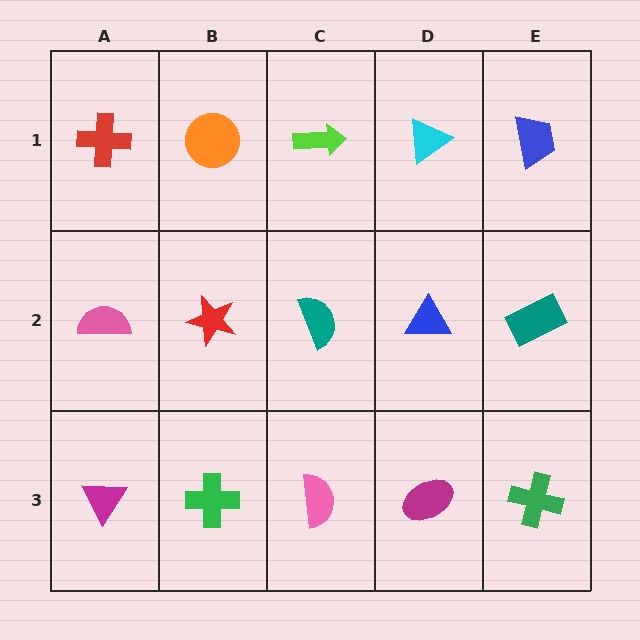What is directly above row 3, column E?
A teal rectangle.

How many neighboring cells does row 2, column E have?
3.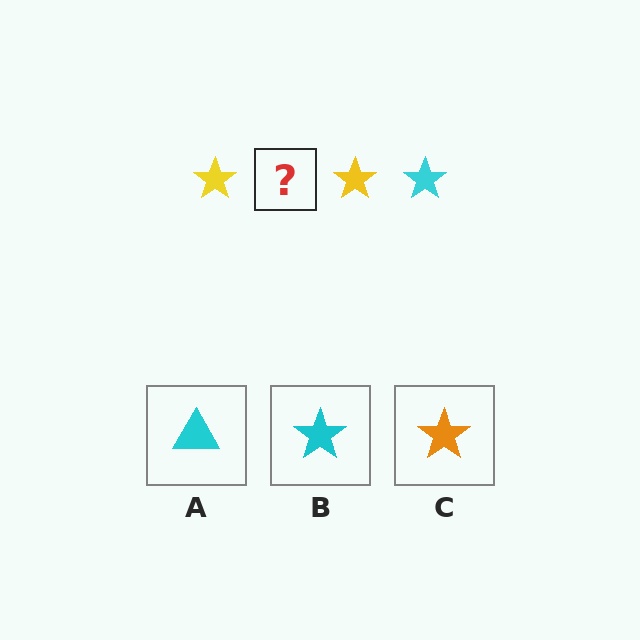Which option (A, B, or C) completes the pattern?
B.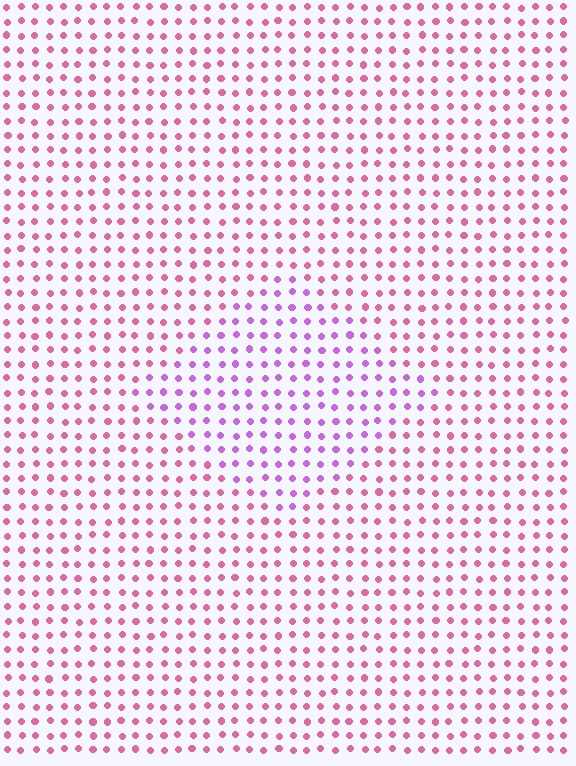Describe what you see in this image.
The image is filled with small pink elements in a uniform arrangement. A diamond-shaped region is visible where the elements are tinted to a slightly different hue, forming a subtle color boundary.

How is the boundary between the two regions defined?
The boundary is defined purely by a slight shift in hue (about 39 degrees). Spacing, size, and orientation are identical on both sides.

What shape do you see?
I see a diamond.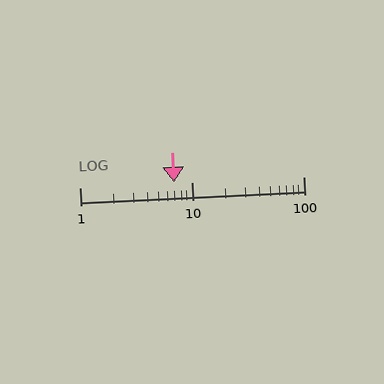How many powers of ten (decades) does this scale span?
The scale spans 2 decades, from 1 to 100.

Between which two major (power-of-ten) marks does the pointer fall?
The pointer is between 1 and 10.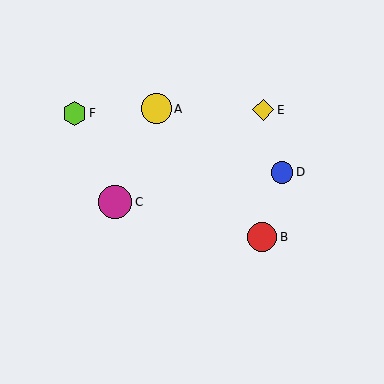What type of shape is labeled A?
Shape A is a yellow circle.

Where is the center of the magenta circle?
The center of the magenta circle is at (115, 202).